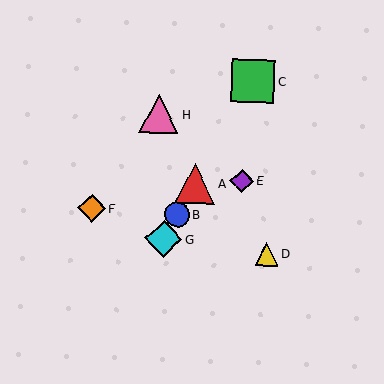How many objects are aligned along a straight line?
4 objects (A, B, C, G) are aligned along a straight line.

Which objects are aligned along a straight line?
Objects A, B, C, G are aligned along a straight line.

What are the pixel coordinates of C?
Object C is at (253, 81).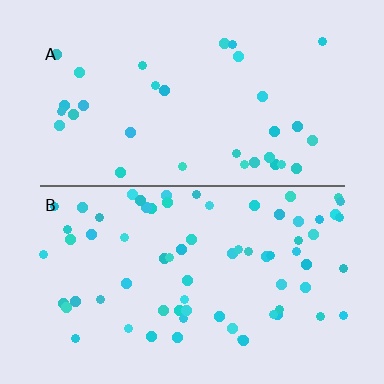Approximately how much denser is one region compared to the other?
Approximately 2.2× — region B over region A.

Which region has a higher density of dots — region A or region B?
B (the bottom).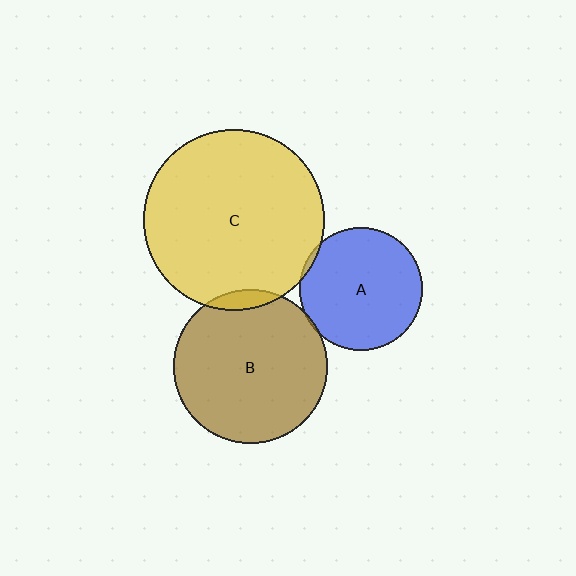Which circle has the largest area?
Circle C (yellow).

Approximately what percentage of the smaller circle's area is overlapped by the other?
Approximately 5%.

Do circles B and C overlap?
Yes.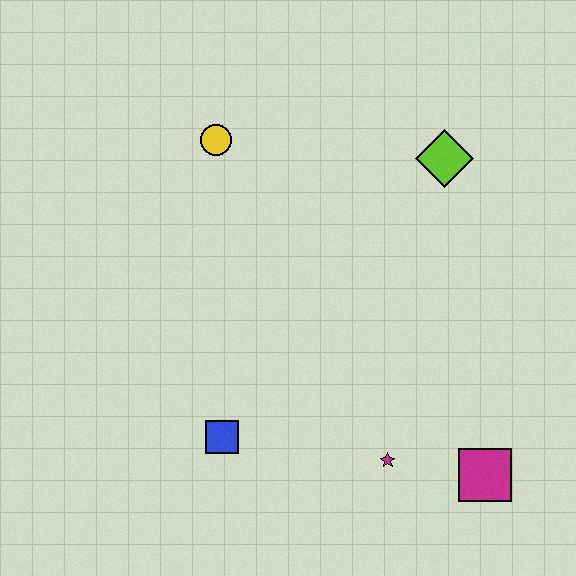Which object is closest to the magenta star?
The magenta square is closest to the magenta star.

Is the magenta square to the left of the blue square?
No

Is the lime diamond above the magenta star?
Yes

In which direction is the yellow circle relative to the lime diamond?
The yellow circle is to the left of the lime diamond.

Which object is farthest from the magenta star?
The yellow circle is farthest from the magenta star.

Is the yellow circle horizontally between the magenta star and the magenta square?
No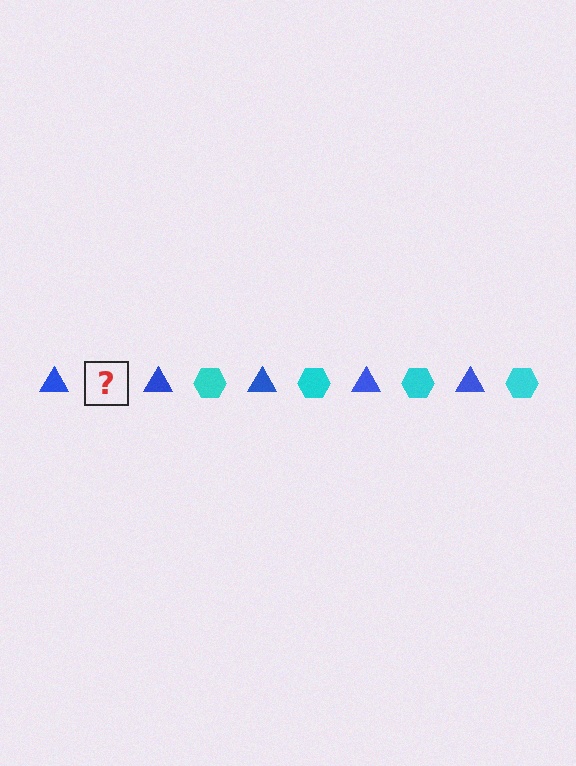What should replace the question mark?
The question mark should be replaced with a cyan hexagon.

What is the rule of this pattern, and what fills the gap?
The rule is that the pattern alternates between blue triangle and cyan hexagon. The gap should be filled with a cyan hexagon.